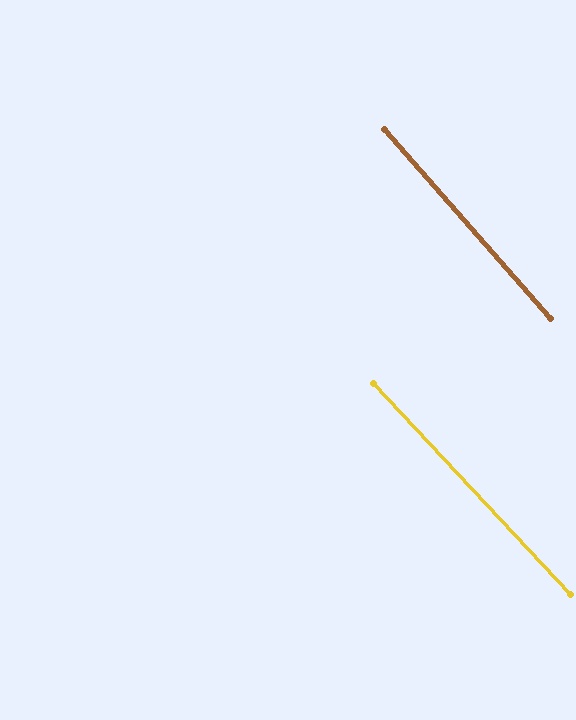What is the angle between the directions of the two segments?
Approximately 2 degrees.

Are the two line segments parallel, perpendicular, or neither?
Parallel — their directions differ by only 1.7°.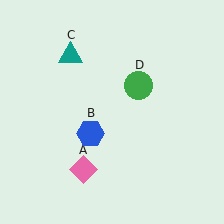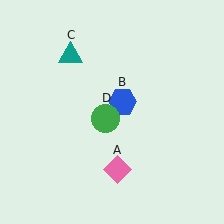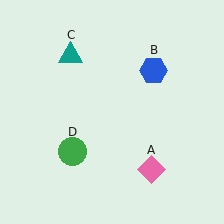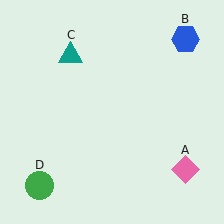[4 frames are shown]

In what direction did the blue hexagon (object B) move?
The blue hexagon (object B) moved up and to the right.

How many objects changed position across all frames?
3 objects changed position: pink diamond (object A), blue hexagon (object B), green circle (object D).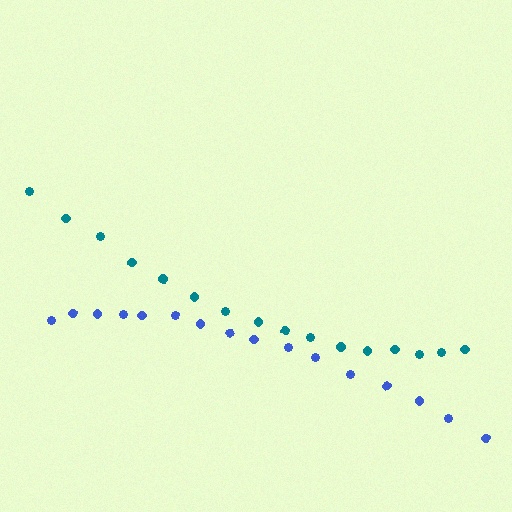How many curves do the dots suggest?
There are 2 distinct paths.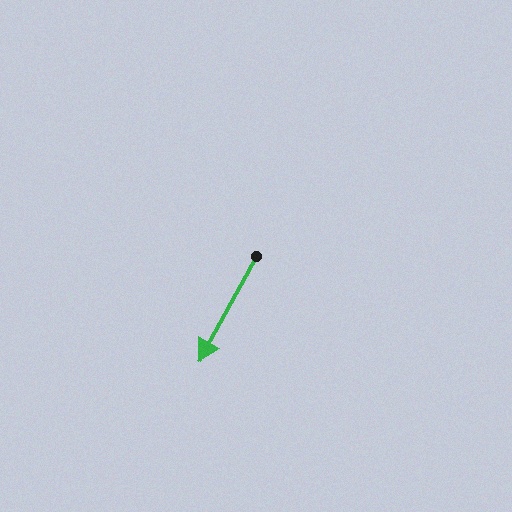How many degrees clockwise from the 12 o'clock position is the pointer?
Approximately 209 degrees.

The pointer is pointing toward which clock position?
Roughly 7 o'clock.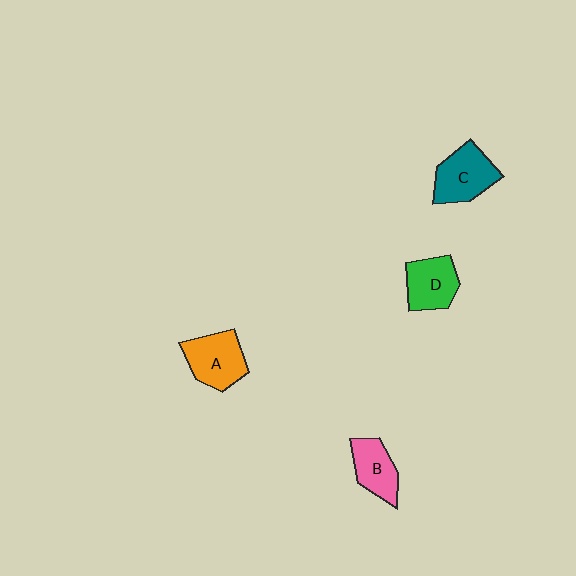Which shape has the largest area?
Shape C (teal).